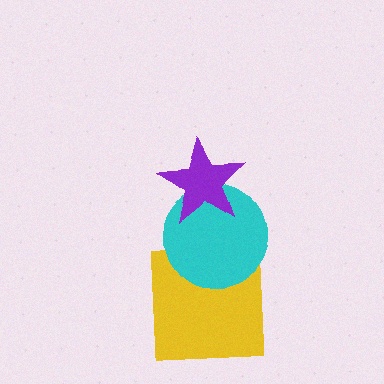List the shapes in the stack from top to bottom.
From top to bottom: the purple star, the cyan circle, the yellow square.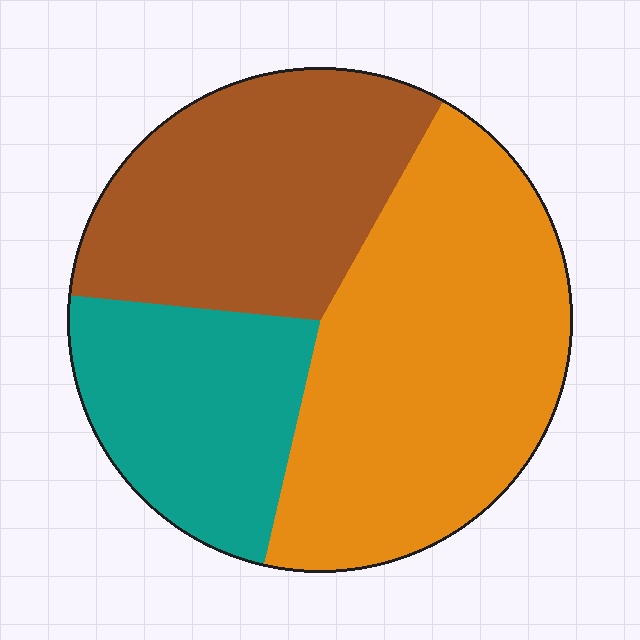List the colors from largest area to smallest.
From largest to smallest: orange, brown, teal.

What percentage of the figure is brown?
Brown covers around 30% of the figure.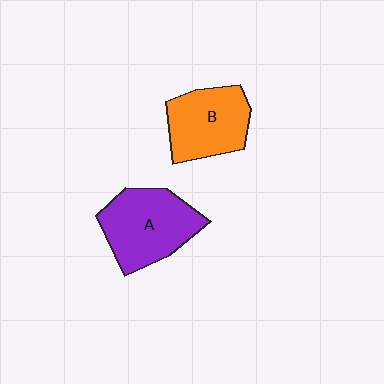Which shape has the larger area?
Shape A (purple).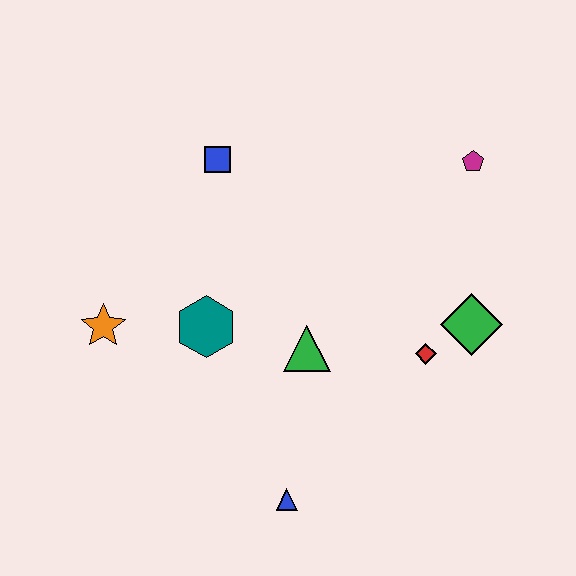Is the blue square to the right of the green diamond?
No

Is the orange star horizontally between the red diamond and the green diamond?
No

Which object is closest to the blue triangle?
The green triangle is closest to the blue triangle.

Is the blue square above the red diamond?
Yes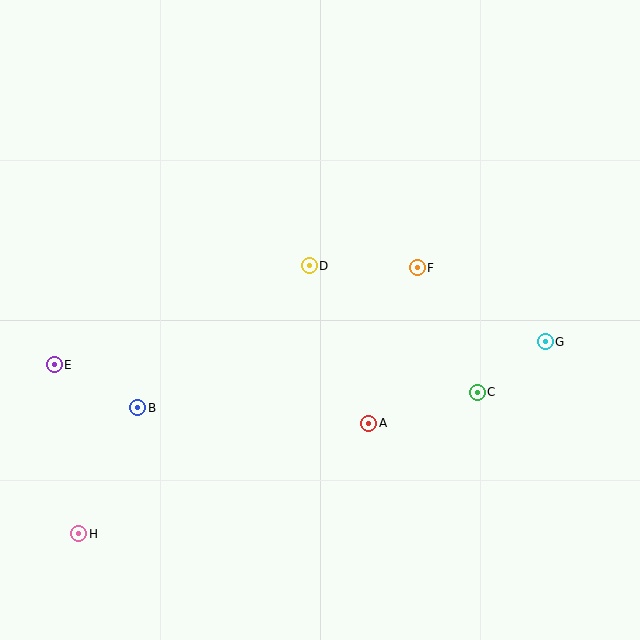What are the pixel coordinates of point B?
Point B is at (138, 408).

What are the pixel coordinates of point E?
Point E is at (54, 365).